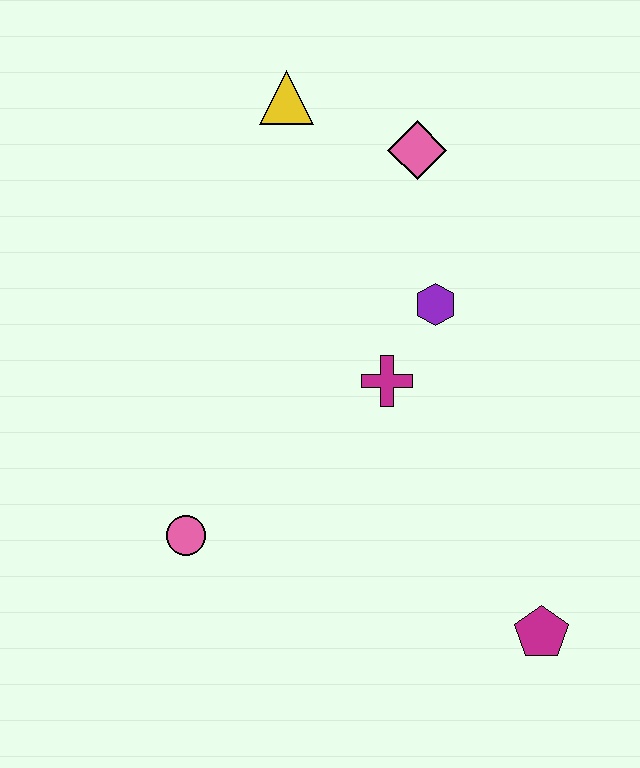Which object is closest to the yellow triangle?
The pink diamond is closest to the yellow triangle.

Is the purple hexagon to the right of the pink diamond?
Yes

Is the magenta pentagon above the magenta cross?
No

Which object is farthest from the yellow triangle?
The magenta pentagon is farthest from the yellow triangle.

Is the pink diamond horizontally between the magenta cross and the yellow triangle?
No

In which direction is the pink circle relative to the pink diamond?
The pink circle is below the pink diamond.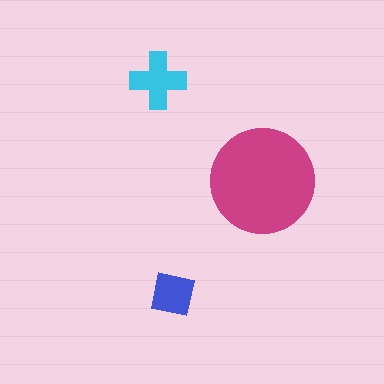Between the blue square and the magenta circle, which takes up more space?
The magenta circle.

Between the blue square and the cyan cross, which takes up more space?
The cyan cross.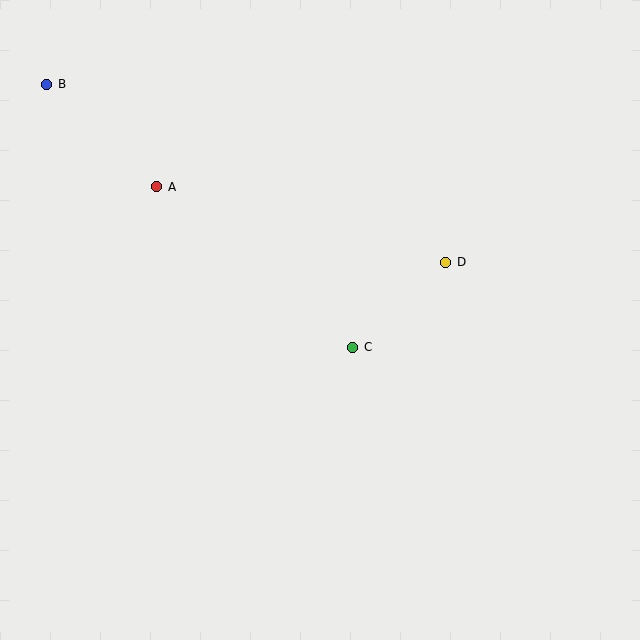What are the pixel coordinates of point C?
Point C is at (353, 348).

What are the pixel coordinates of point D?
Point D is at (446, 262).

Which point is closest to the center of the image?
Point C at (353, 348) is closest to the center.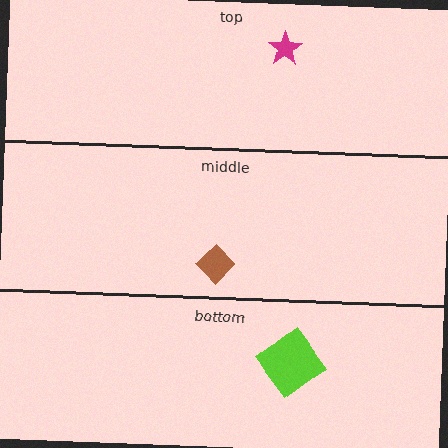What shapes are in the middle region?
The brown diamond.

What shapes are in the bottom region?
The lime diamond.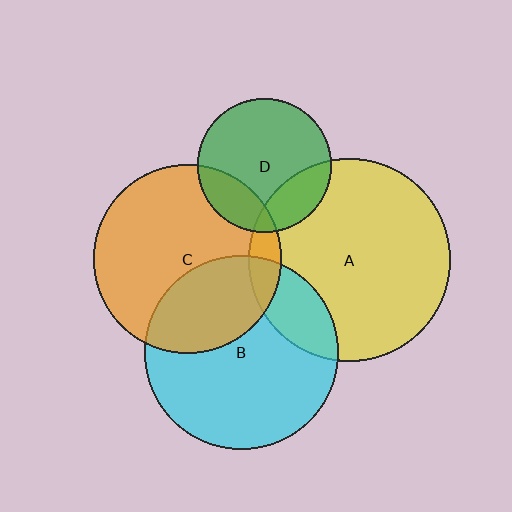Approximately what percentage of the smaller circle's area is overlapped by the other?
Approximately 20%.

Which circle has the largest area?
Circle A (yellow).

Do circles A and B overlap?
Yes.